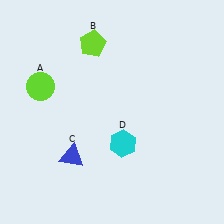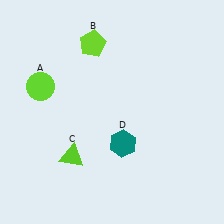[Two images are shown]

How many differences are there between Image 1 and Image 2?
There are 2 differences between the two images.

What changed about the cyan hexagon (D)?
In Image 1, D is cyan. In Image 2, it changed to teal.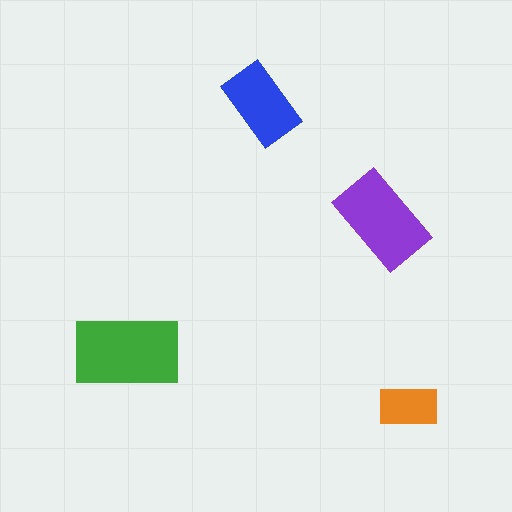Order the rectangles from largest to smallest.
the green one, the purple one, the blue one, the orange one.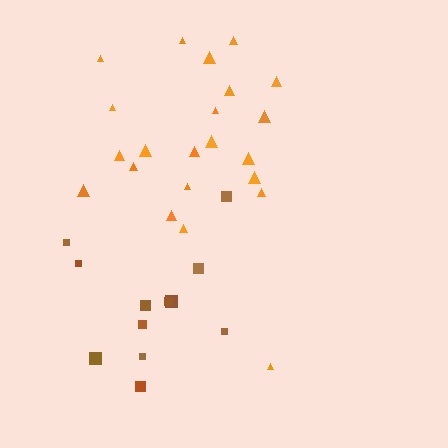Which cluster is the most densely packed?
Orange.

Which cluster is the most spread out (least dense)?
Brown.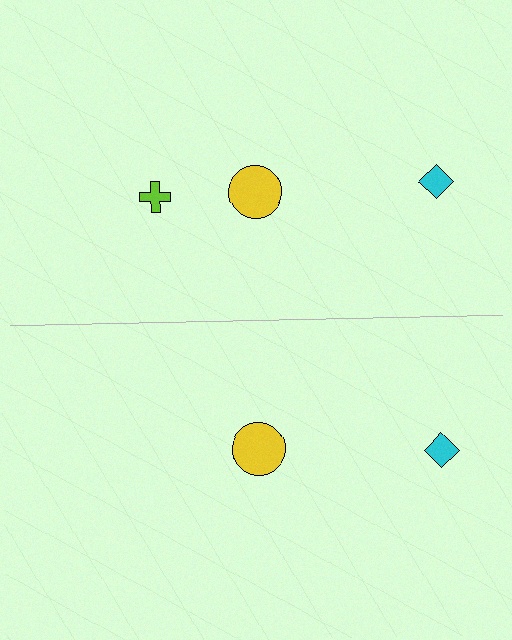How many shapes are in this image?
There are 5 shapes in this image.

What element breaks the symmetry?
A lime cross is missing from the bottom side.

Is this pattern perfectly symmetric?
No, the pattern is not perfectly symmetric. A lime cross is missing from the bottom side.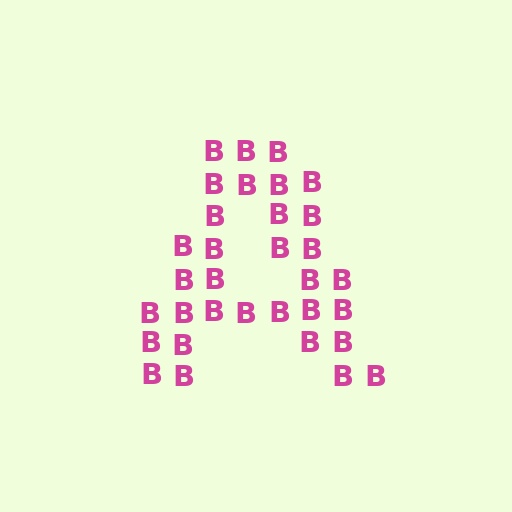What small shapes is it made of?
It is made of small letter B's.